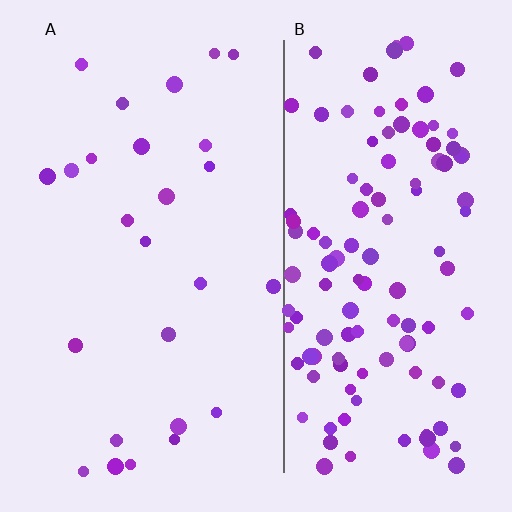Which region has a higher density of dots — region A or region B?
B (the right).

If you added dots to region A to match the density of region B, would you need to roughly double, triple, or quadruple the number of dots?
Approximately quadruple.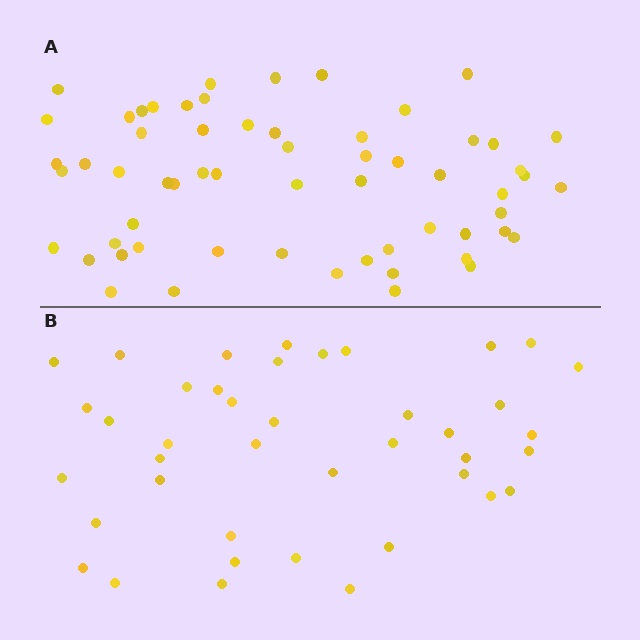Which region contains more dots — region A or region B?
Region A (the top region) has more dots.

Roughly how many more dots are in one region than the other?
Region A has approximately 20 more dots than region B.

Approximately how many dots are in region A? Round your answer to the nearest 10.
About 60 dots.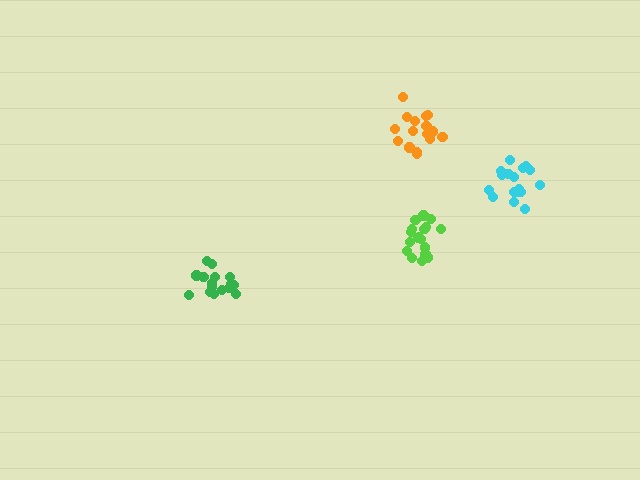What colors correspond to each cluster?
The clusters are colored: green, orange, lime, cyan.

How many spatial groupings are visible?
There are 4 spatial groupings.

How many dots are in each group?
Group 1: 16 dots, Group 2: 16 dots, Group 3: 18 dots, Group 4: 18 dots (68 total).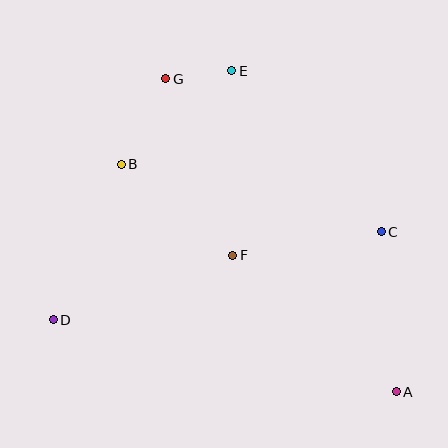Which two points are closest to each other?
Points E and G are closest to each other.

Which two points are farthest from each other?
Points A and G are farthest from each other.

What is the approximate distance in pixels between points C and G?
The distance between C and G is approximately 264 pixels.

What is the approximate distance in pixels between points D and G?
The distance between D and G is approximately 266 pixels.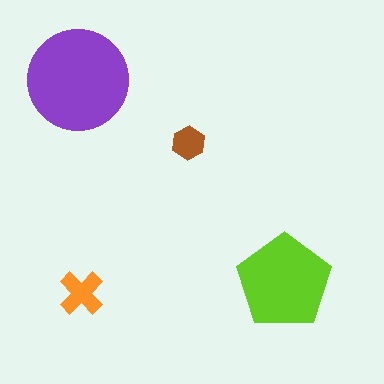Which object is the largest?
The purple circle.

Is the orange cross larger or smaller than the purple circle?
Smaller.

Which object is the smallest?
The brown hexagon.